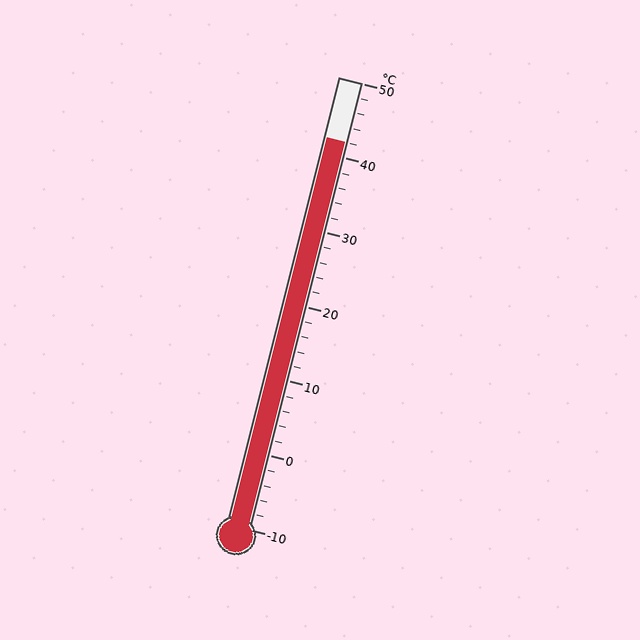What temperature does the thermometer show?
The thermometer shows approximately 42°C.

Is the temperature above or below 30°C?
The temperature is above 30°C.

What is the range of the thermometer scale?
The thermometer scale ranges from -10°C to 50°C.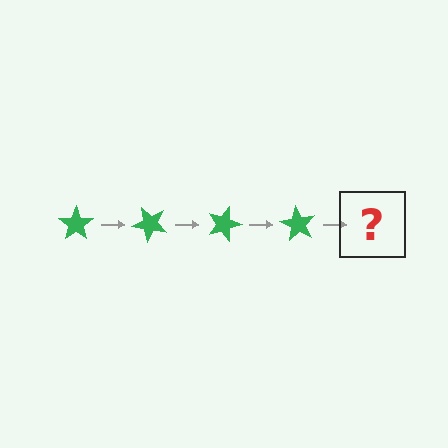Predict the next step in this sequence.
The next step is a green star rotated 180 degrees.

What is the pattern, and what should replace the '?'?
The pattern is that the star rotates 45 degrees each step. The '?' should be a green star rotated 180 degrees.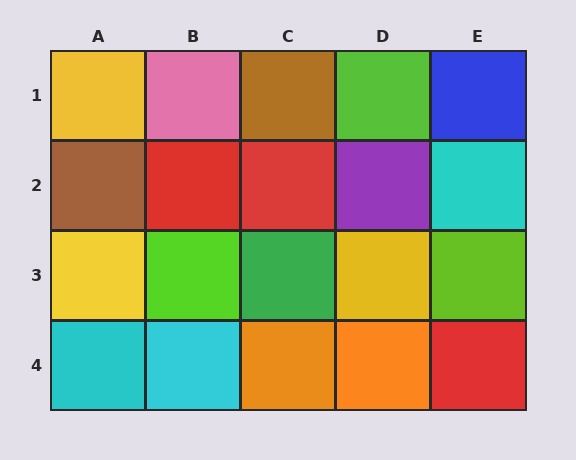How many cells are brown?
2 cells are brown.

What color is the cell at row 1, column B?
Pink.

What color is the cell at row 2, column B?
Red.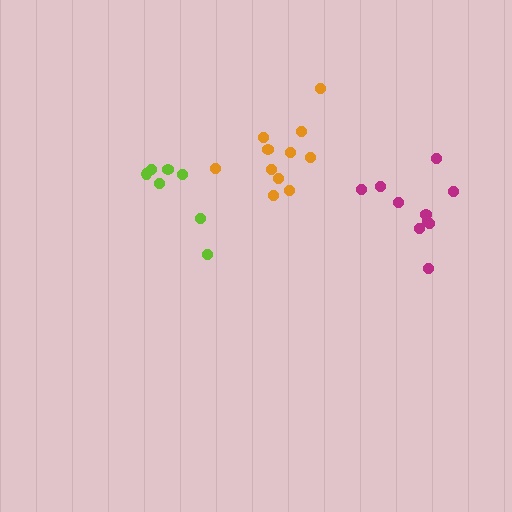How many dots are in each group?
Group 1: 7 dots, Group 2: 10 dots, Group 3: 11 dots (28 total).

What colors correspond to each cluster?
The clusters are colored: lime, magenta, orange.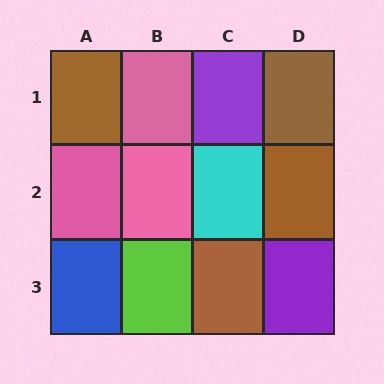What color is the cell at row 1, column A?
Brown.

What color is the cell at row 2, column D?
Brown.